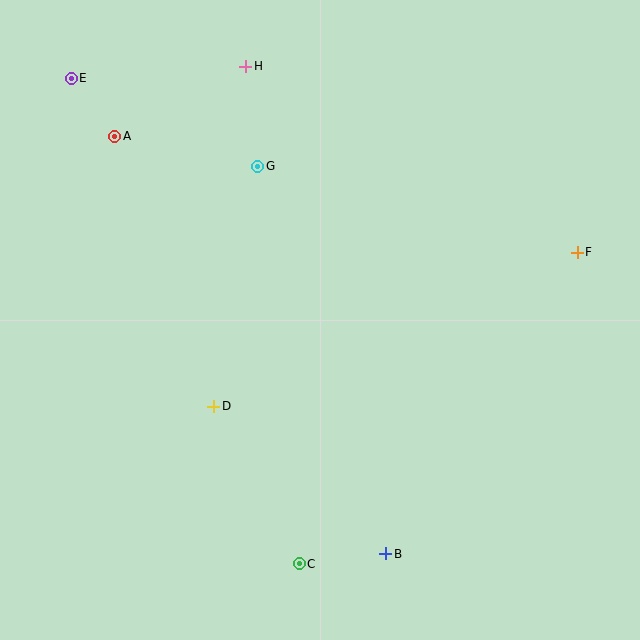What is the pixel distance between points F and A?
The distance between F and A is 477 pixels.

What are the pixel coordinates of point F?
Point F is at (577, 252).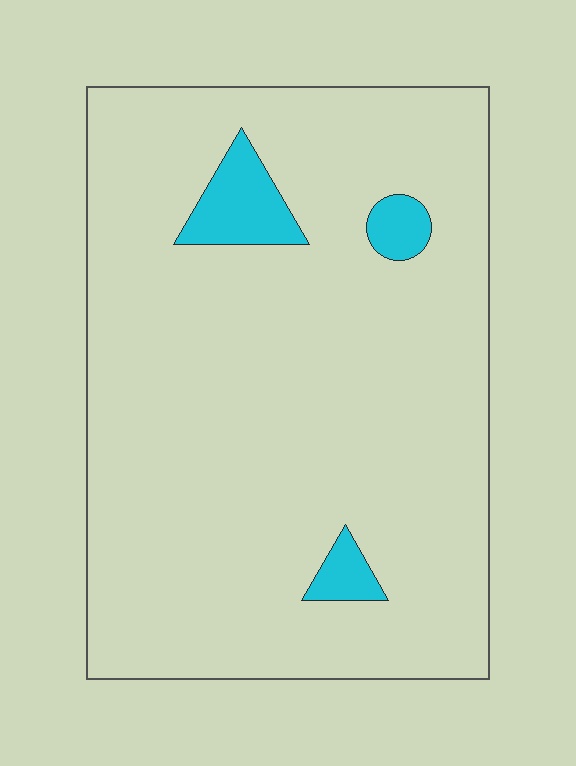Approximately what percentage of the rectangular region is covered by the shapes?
Approximately 5%.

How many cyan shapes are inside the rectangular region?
3.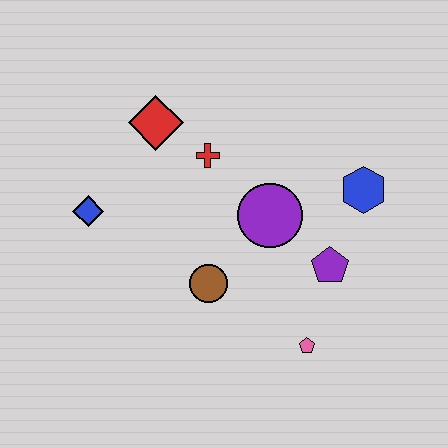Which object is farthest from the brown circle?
The blue hexagon is farthest from the brown circle.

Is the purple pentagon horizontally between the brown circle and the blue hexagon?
Yes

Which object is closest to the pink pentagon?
The purple pentagon is closest to the pink pentagon.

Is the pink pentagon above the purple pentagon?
No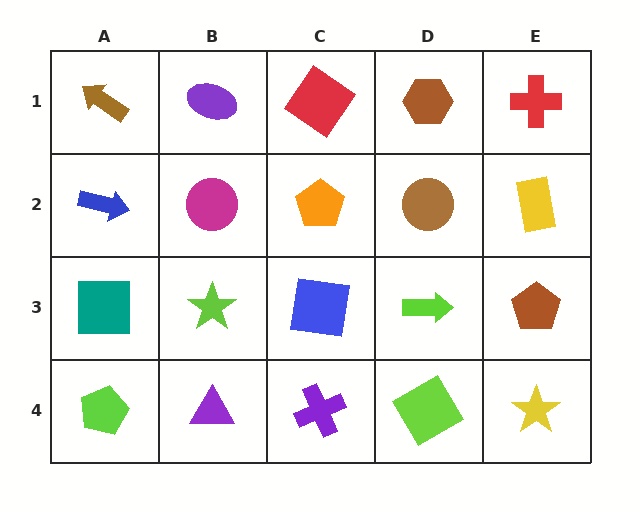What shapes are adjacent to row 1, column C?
An orange pentagon (row 2, column C), a purple ellipse (row 1, column B), a brown hexagon (row 1, column D).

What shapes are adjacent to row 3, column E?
A yellow rectangle (row 2, column E), a yellow star (row 4, column E), a lime arrow (row 3, column D).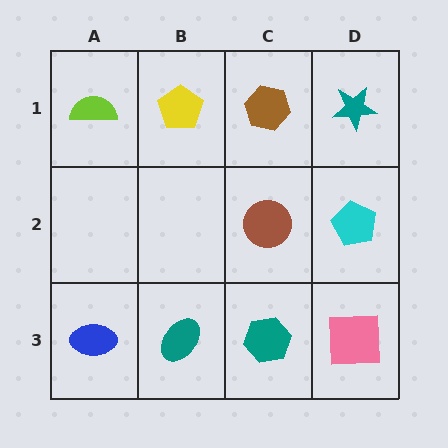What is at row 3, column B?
A teal ellipse.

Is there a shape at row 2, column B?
No, that cell is empty.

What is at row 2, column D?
A cyan pentagon.